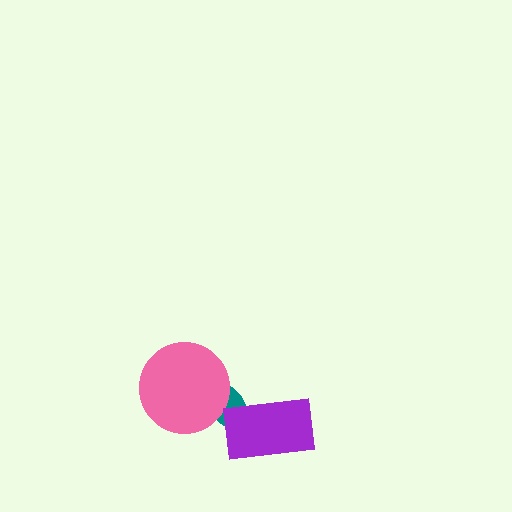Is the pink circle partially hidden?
No, no other shape covers it.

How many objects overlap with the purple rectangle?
1 object overlaps with the purple rectangle.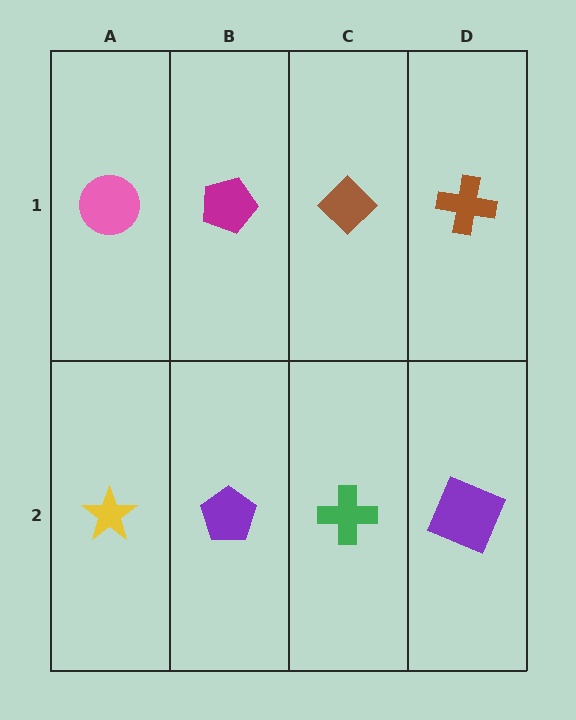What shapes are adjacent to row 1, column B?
A purple pentagon (row 2, column B), a pink circle (row 1, column A), a brown diamond (row 1, column C).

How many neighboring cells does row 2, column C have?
3.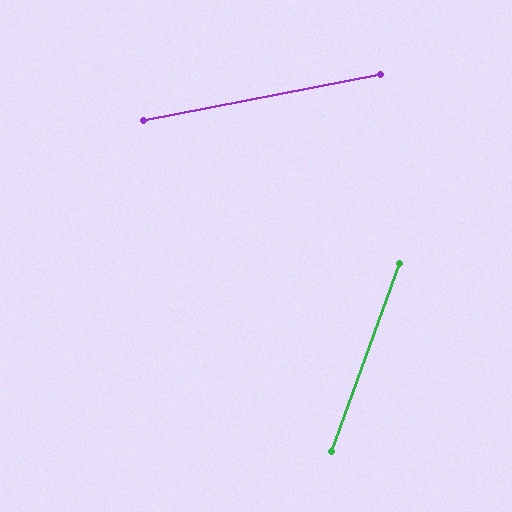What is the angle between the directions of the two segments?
Approximately 59 degrees.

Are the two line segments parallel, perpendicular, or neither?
Neither parallel nor perpendicular — they differ by about 59°.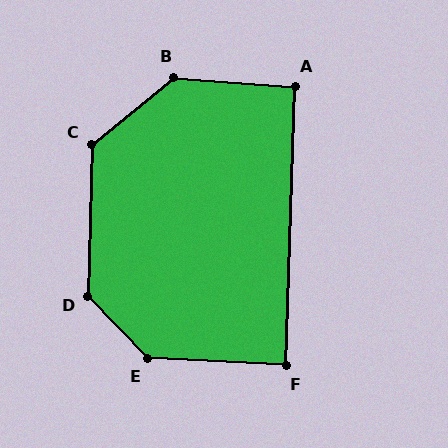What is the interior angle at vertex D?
Approximately 134 degrees (obtuse).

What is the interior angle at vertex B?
Approximately 137 degrees (obtuse).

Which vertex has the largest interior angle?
E, at approximately 137 degrees.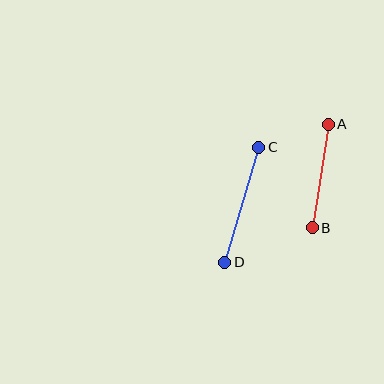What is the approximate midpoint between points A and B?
The midpoint is at approximately (320, 176) pixels.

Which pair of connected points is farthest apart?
Points C and D are farthest apart.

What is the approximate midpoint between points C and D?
The midpoint is at approximately (242, 205) pixels.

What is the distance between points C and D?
The distance is approximately 120 pixels.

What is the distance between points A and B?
The distance is approximately 105 pixels.